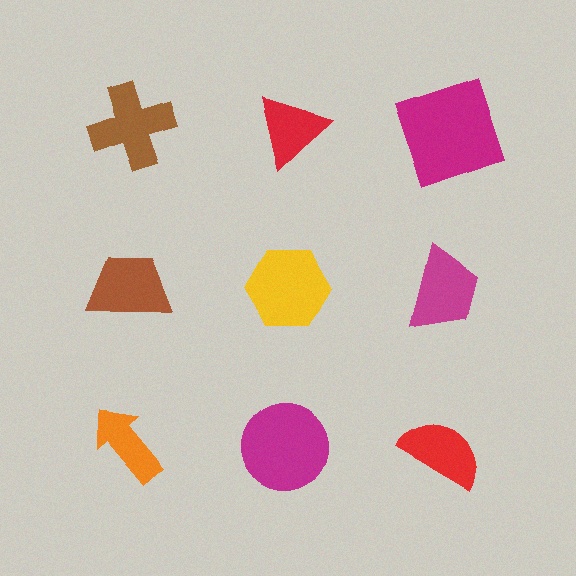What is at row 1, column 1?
A brown cross.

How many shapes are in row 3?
3 shapes.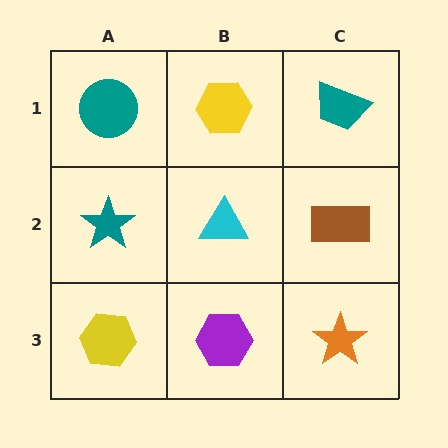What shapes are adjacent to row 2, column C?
A teal trapezoid (row 1, column C), an orange star (row 3, column C), a cyan triangle (row 2, column B).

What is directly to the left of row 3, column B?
A yellow hexagon.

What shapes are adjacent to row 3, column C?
A brown rectangle (row 2, column C), a purple hexagon (row 3, column B).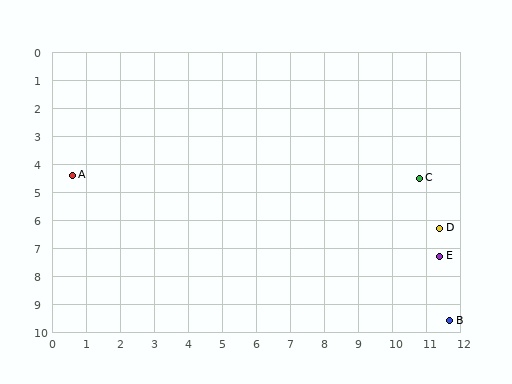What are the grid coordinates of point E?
Point E is at approximately (11.4, 7.3).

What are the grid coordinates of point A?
Point A is at approximately (0.6, 4.4).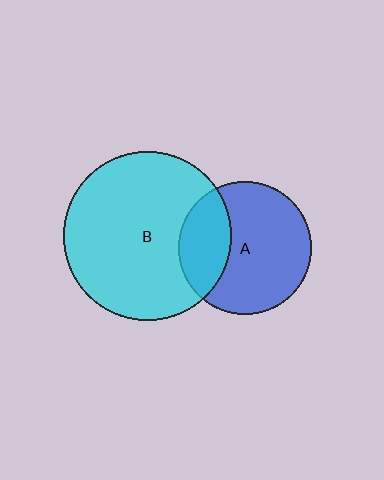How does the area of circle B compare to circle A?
Approximately 1.6 times.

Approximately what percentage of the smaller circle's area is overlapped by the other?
Approximately 30%.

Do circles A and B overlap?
Yes.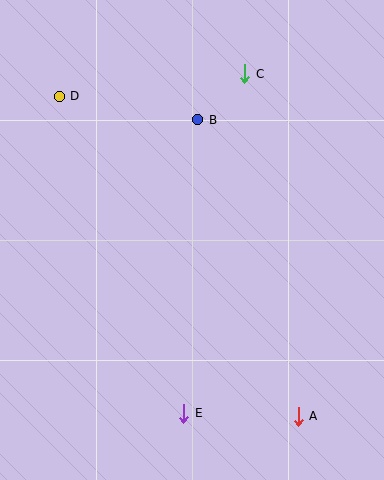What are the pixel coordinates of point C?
Point C is at (245, 74).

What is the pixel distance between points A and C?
The distance between A and C is 347 pixels.